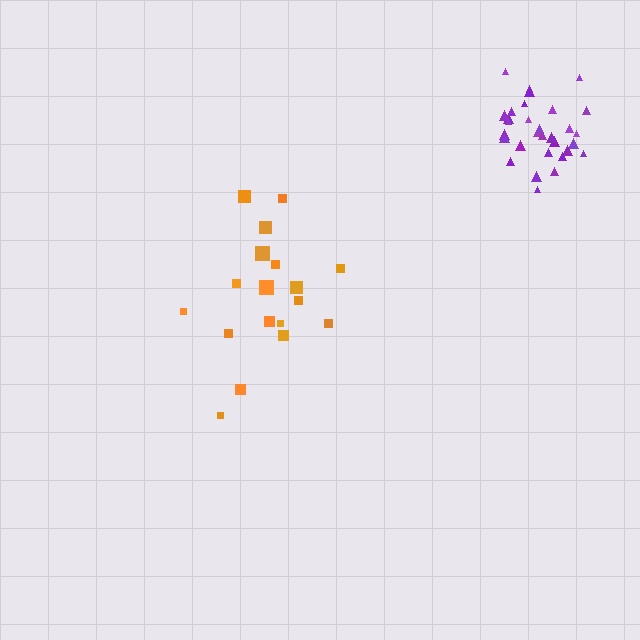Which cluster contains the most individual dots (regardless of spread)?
Purple (31).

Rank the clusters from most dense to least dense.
purple, orange.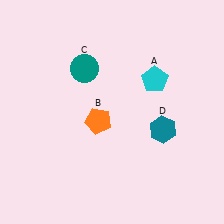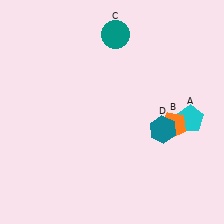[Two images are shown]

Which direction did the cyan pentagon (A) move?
The cyan pentagon (A) moved down.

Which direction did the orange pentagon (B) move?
The orange pentagon (B) moved right.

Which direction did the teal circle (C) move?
The teal circle (C) moved up.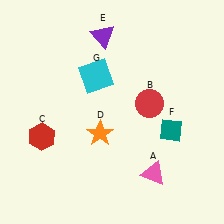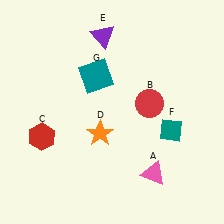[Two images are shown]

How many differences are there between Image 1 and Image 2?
There is 1 difference between the two images.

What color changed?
The square (G) changed from cyan in Image 1 to teal in Image 2.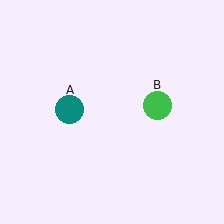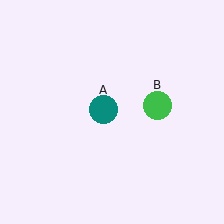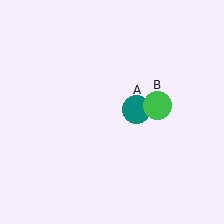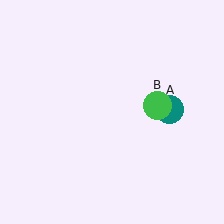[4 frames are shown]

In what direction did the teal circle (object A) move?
The teal circle (object A) moved right.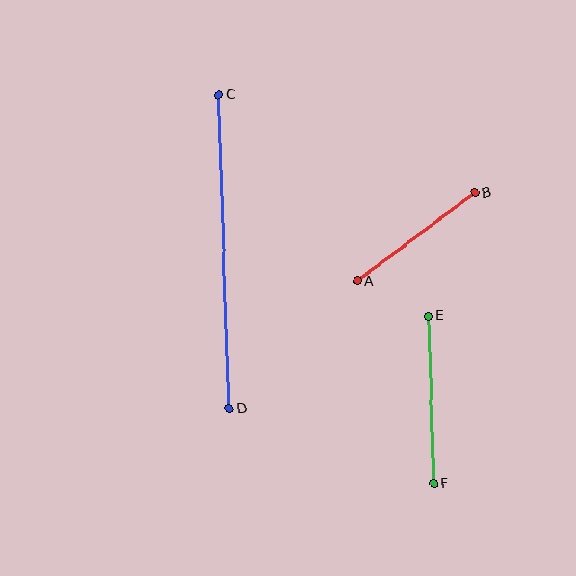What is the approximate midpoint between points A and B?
The midpoint is at approximately (416, 237) pixels.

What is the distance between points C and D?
The distance is approximately 314 pixels.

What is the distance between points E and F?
The distance is approximately 168 pixels.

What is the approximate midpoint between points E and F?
The midpoint is at approximately (431, 400) pixels.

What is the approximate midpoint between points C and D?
The midpoint is at approximately (224, 252) pixels.